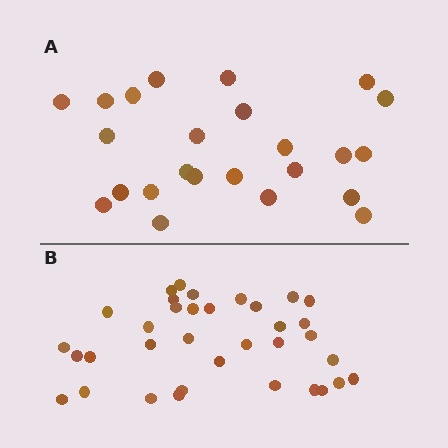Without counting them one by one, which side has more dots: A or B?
Region B (the bottom region) has more dots.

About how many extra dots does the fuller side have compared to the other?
Region B has roughly 12 or so more dots than region A.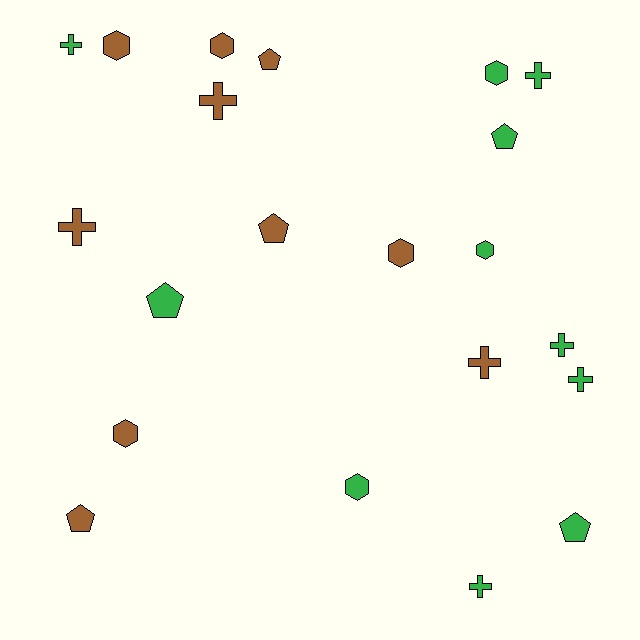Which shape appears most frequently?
Cross, with 8 objects.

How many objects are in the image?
There are 21 objects.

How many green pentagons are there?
There are 3 green pentagons.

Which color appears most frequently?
Green, with 11 objects.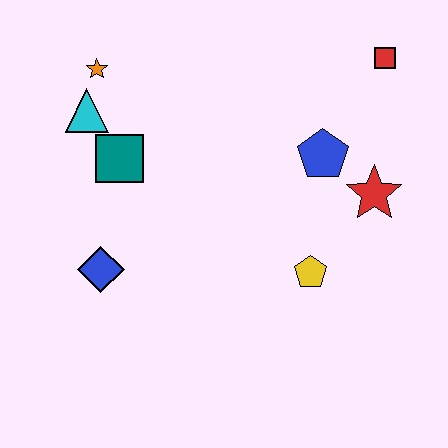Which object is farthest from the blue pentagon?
The blue diamond is farthest from the blue pentagon.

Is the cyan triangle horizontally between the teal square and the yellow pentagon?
No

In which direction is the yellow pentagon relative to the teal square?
The yellow pentagon is to the right of the teal square.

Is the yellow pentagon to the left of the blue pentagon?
Yes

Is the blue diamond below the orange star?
Yes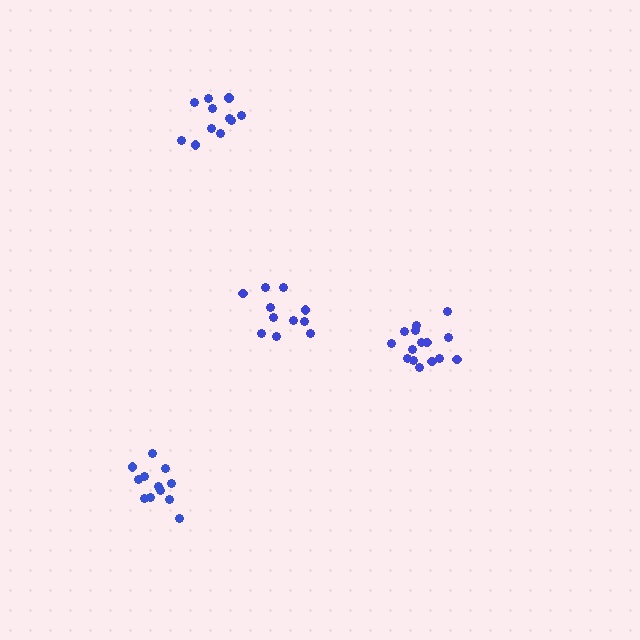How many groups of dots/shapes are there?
There are 4 groups.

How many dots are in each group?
Group 1: 15 dots, Group 2: 11 dots, Group 3: 12 dots, Group 4: 11 dots (49 total).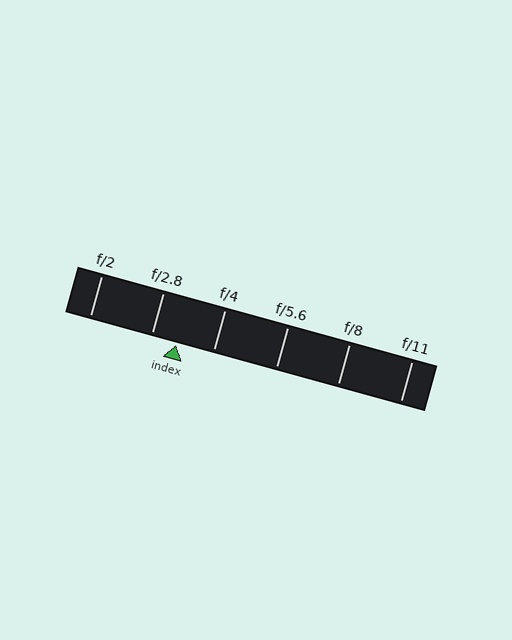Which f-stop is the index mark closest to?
The index mark is closest to f/2.8.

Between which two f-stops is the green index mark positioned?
The index mark is between f/2.8 and f/4.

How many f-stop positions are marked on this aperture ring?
There are 6 f-stop positions marked.